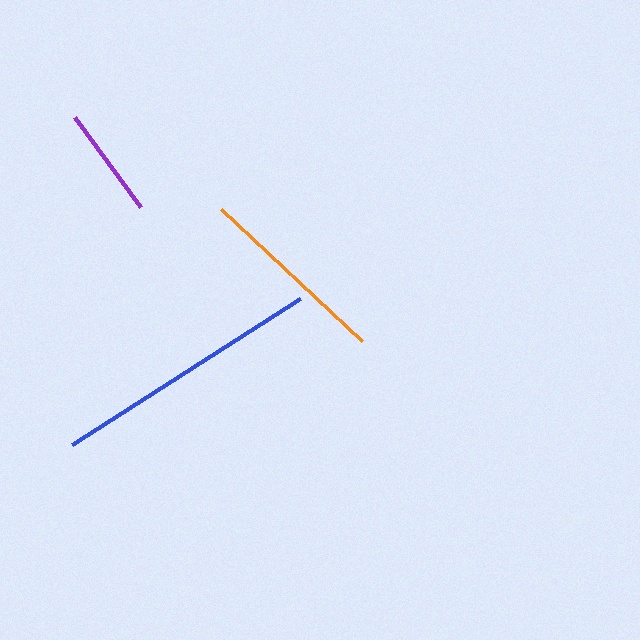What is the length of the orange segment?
The orange segment is approximately 192 pixels long.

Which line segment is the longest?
The blue line is the longest at approximately 270 pixels.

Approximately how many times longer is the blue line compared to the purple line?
The blue line is approximately 2.4 times the length of the purple line.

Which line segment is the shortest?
The purple line is the shortest at approximately 112 pixels.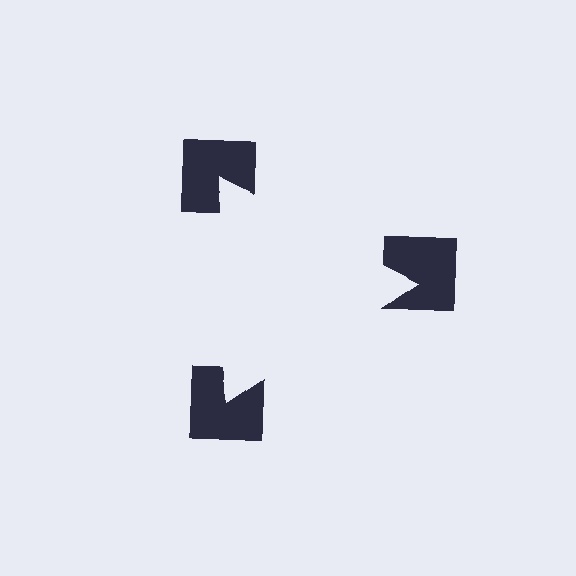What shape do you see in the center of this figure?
An illusory triangle — its edges are inferred from the aligned wedge cuts in the notched squares, not physically drawn.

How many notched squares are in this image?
There are 3 — one at each vertex of the illusory triangle.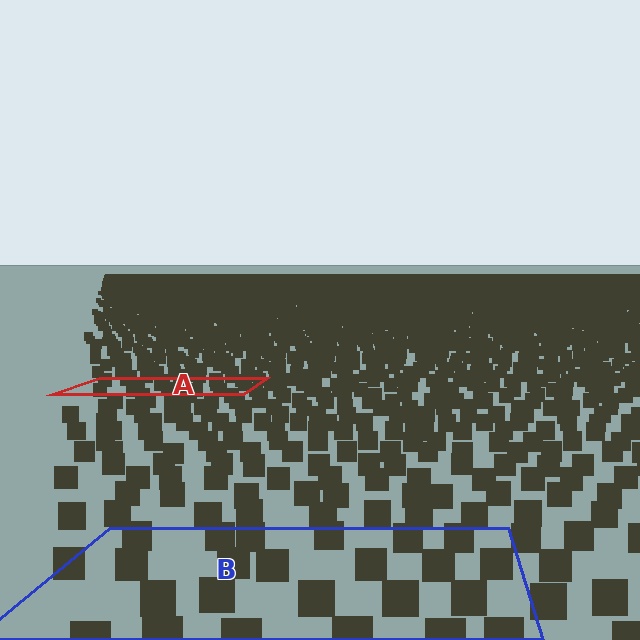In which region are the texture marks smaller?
The texture marks are smaller in region A, because it is farther away.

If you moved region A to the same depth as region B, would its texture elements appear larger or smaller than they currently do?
They would appear larger. At a closer depth, the same texture elements are projected at a bigger on-screen size.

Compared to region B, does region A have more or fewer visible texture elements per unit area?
Region A has more texture elements per unit area — they are packed more densely because it is farther away.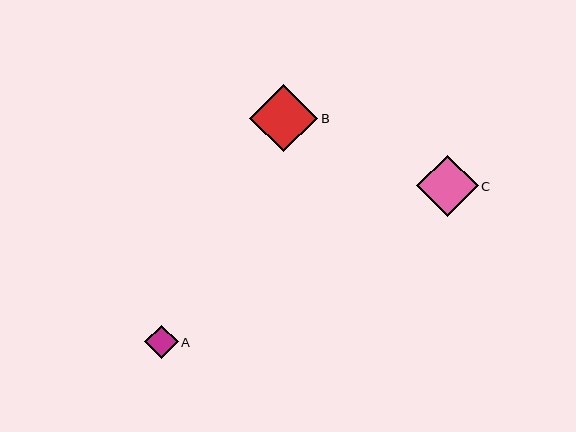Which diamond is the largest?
Diamond B is the largest with a size of approximately 68 pixels.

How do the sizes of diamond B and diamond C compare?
Diamond B and diamond C are approximately the same size.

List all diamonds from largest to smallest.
From largest to smallest: B, C, A.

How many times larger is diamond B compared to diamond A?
Diamond B is approximately 2.0 times the size of diamond A.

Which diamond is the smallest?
Diamond A is the smallest with a size of approximately 34 pixels.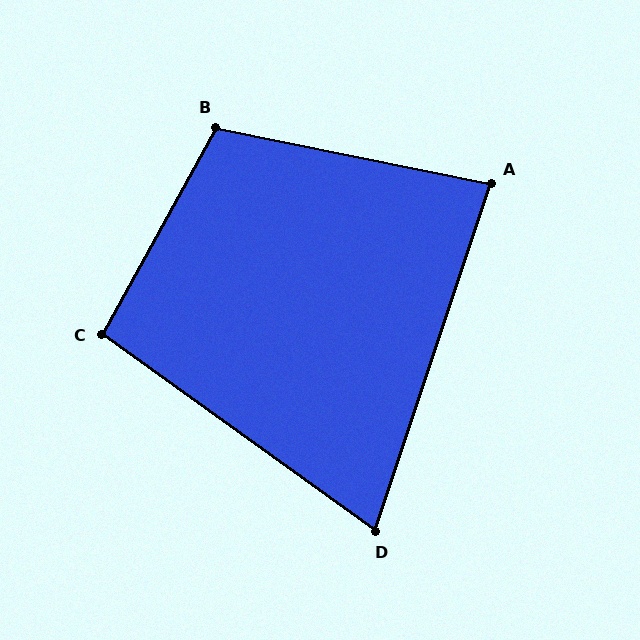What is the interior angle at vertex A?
Approximately 83 degrees (acute).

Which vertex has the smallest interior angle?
D, at approximately 73 degrees.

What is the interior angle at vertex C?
Approximately 97 degrees (obtuse).